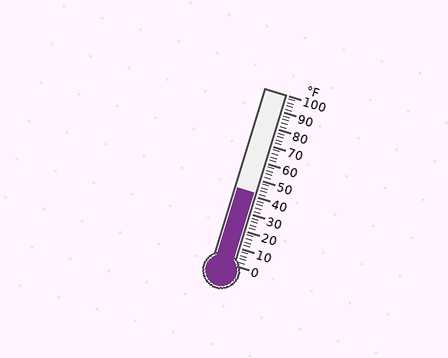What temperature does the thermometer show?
The thermometer shows approximately 42°F.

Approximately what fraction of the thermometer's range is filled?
The thermometer is filled to approximately 40% of its range.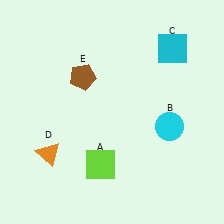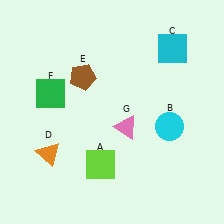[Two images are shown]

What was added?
A green square (F), a pink triangle (G) were added in Image 2.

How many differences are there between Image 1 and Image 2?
There are 2 differences between the two images.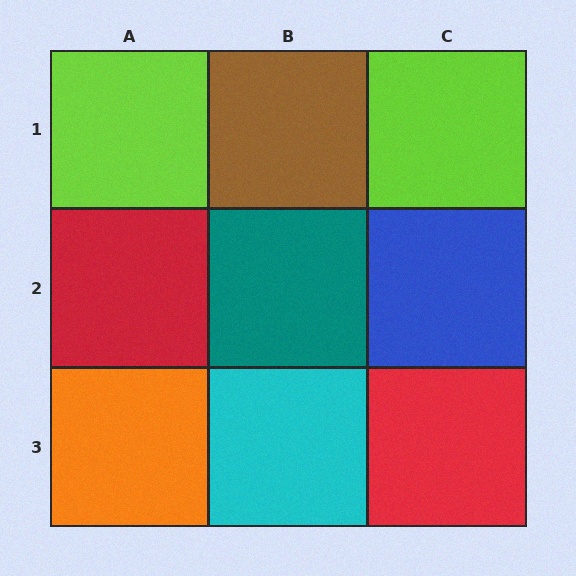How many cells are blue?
1 cell is blue.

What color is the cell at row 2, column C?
Blue.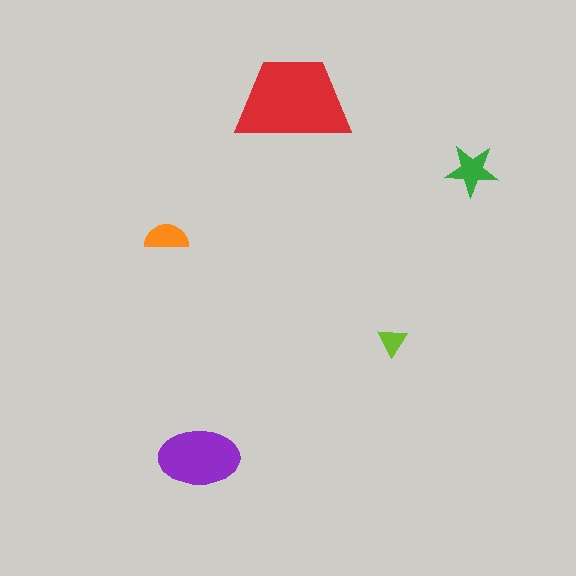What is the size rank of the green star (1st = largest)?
3rd.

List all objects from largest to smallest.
The red trapezoid, the purple ellipse, the green star, the orange semicircle, the lime triangle.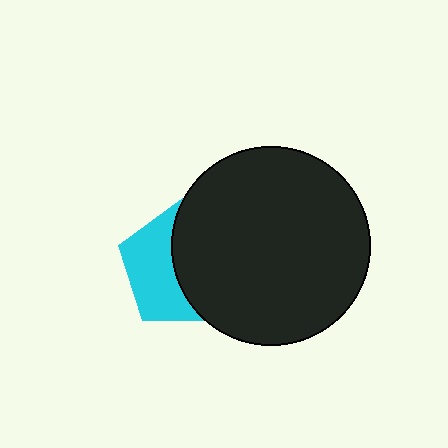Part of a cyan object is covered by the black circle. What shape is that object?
It is a pentagon.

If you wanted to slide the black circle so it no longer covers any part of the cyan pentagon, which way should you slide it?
Slide it right — that is the most direct way to separate the two shapes.